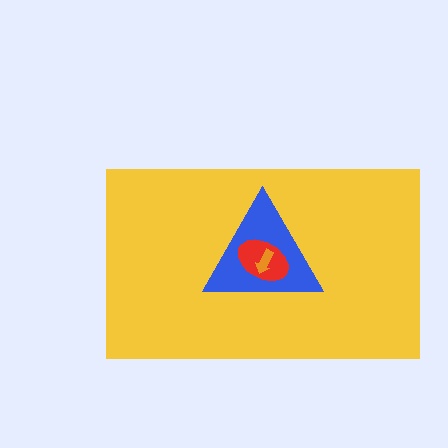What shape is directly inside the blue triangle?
The red ellipse.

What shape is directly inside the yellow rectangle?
The blue triangle.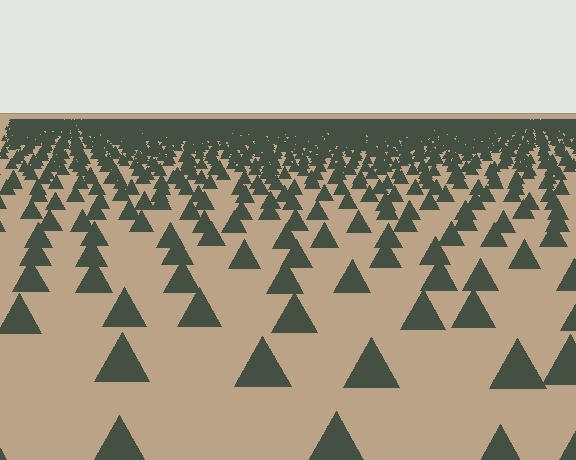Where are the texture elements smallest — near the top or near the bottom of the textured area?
Near the top.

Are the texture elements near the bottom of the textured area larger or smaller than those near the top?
Larger. Near the bottom, elements are closer to the viewer and appear at a bigger on-screen size.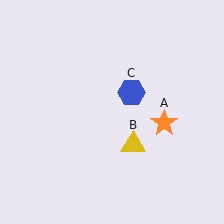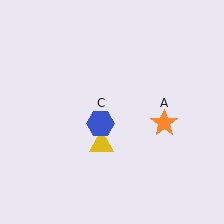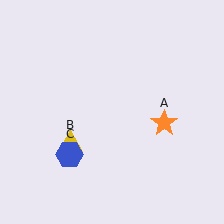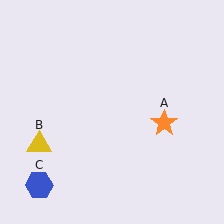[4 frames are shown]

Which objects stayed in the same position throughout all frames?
Orange star (object A) remained stationary.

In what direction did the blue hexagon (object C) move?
The blue hexagon (object C) moved down and to the left.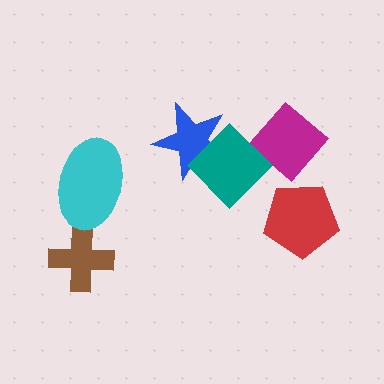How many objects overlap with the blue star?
1 object overlaps with the blue star.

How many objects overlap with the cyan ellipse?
0 objects overlap with the cyan ellipse.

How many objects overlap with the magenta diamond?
1 object overlaps with the magenta diamond.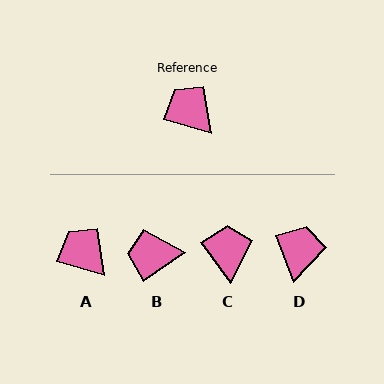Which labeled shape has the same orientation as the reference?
A.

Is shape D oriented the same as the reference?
No, it is off by about 52 degrees.